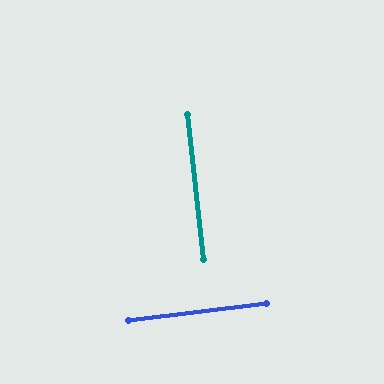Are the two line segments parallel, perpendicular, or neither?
Perpendicular — they meet at approximately 90°.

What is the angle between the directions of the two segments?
Approximately 90 degrees.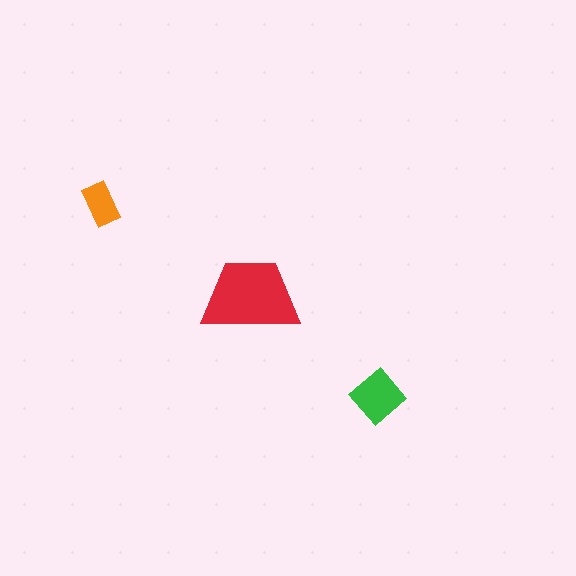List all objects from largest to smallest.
The red trapezoid, the green diamond, the orange rectangle.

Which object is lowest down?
The green diamond is bottommost.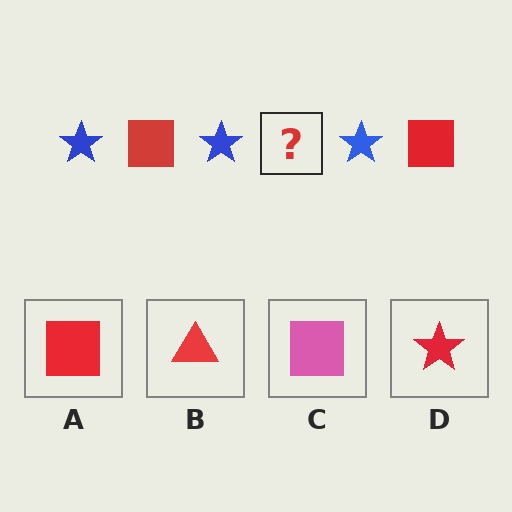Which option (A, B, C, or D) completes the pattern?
A.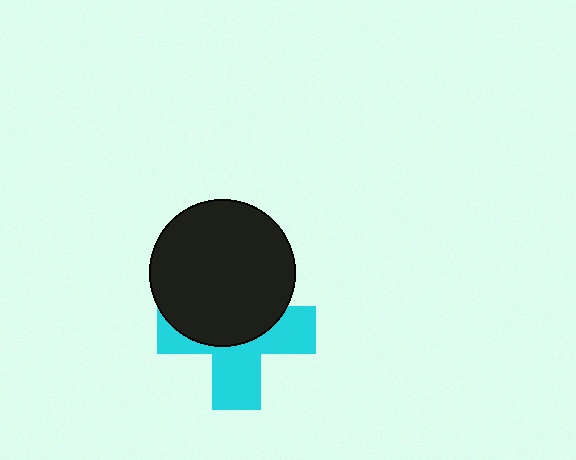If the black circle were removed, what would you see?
You would see the complete cyan cross.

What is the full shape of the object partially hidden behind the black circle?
The partially hidden object is a cyan cross.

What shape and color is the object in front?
The object in front is a black circle.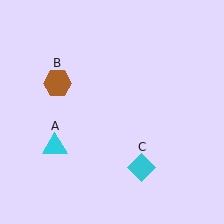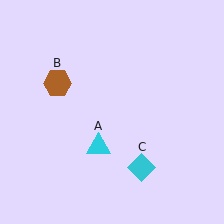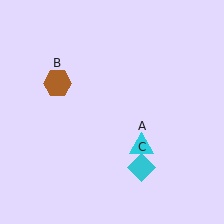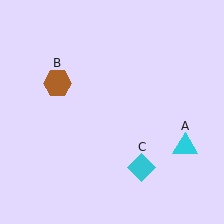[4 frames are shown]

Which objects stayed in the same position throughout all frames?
Brown hexagon (object B) and cyan diamond (object C) remained stationary.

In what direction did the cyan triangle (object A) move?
The cyan triangle (object A) moved right.